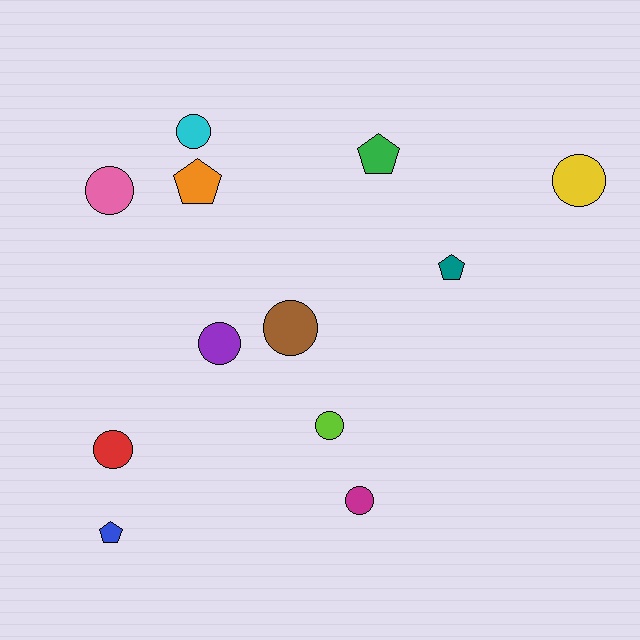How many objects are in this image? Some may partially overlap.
There are 12 objects.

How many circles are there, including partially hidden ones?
There are 8 circles.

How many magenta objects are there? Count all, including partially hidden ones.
There is 1 magenta object.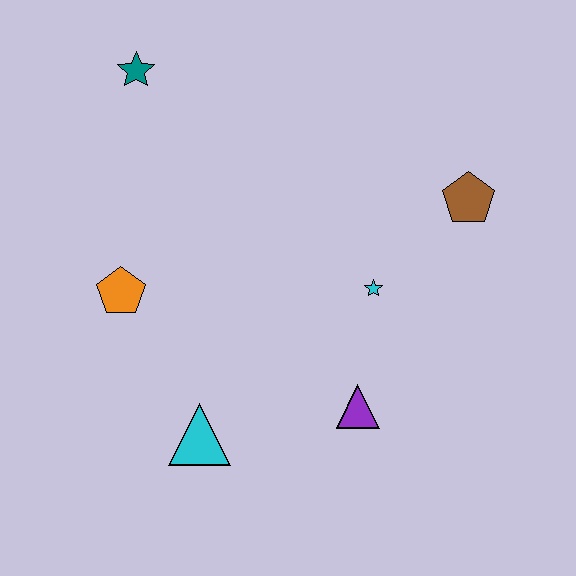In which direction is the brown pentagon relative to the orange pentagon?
The brown pentagon is to the right of the orange pentagon.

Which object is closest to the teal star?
The orange pentagon is closest to the teal star.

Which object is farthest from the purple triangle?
The teal star is farthest from the purple triangle.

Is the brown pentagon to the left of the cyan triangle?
No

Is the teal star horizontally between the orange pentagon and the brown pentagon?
Yes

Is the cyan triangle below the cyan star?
Yes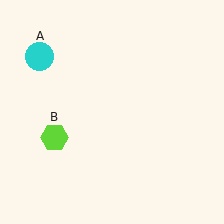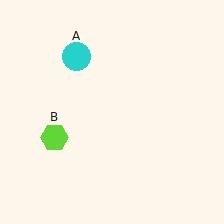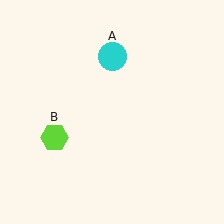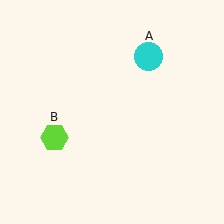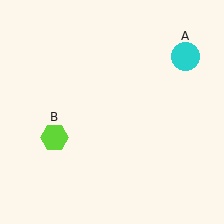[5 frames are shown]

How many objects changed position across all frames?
1 object changed position: cyan circle (object A).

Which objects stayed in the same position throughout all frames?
Lime hexagon (object B) remained stationary.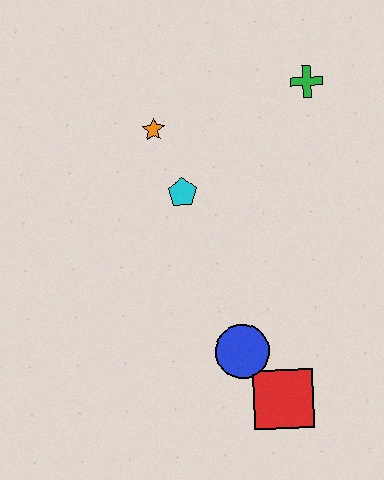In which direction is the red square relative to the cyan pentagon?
The red square is below the cyan pentagon.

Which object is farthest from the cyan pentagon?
The red square is farthest from the cyan pentagon.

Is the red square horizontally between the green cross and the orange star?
Yes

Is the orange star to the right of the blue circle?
No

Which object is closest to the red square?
The blue circle is closest to the red square.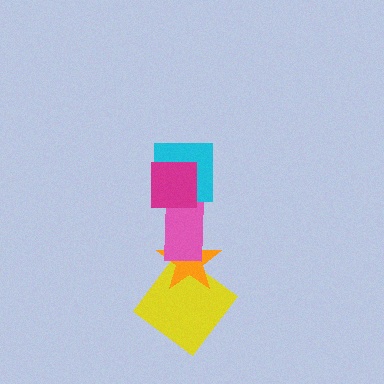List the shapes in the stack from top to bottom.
From top to bottom: the magenta square, the cyan square, the pink rectangle, the orange star, the yellow diamond.